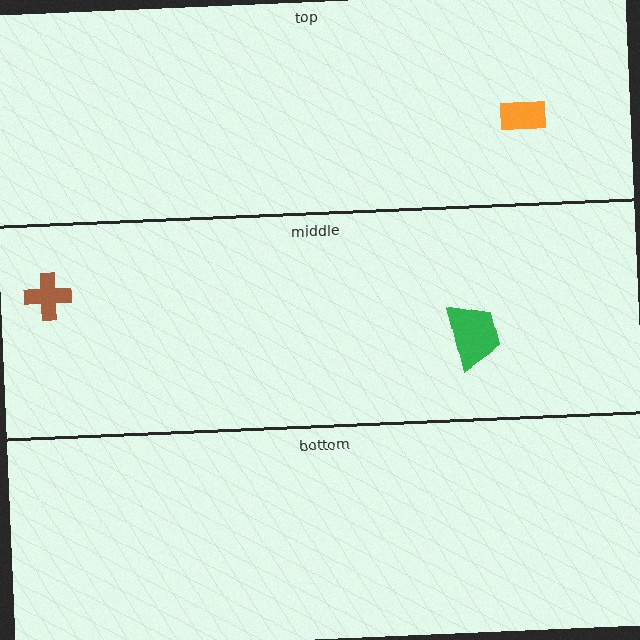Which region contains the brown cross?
The middle region.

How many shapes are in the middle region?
2.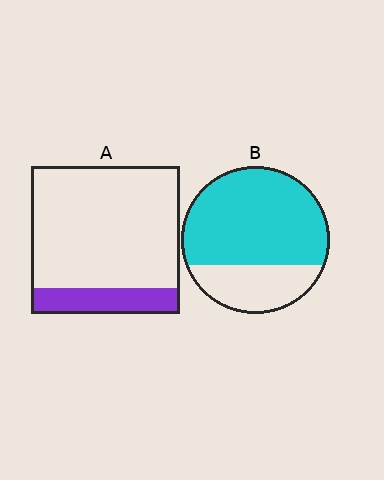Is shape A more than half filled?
No.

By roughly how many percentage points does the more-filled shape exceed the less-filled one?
By roughly 55 percentage points (B over A).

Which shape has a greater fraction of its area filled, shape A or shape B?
Shape B.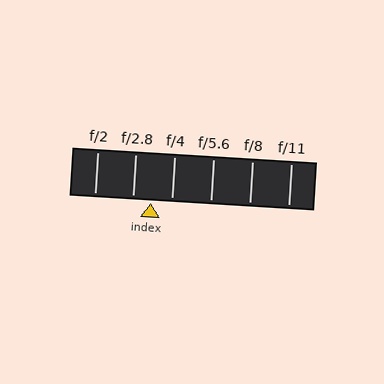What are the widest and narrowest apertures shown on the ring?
The widest aperture shown is f/2 and the narrowest is f/11.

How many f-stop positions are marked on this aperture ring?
There are 6 f-stop positions marked.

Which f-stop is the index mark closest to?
The index mark is closest to f/2.8.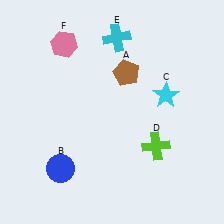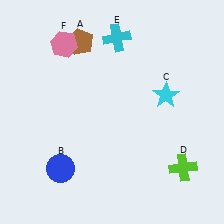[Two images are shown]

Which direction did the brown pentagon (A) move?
The brown pentagon (A) moved left.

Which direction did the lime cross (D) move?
The lime cross (D) moved right.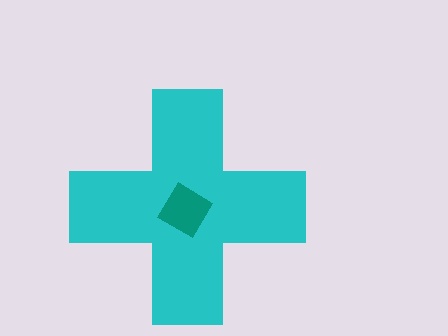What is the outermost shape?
The cyan cross.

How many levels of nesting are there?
2.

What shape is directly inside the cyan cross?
The teal diamond.